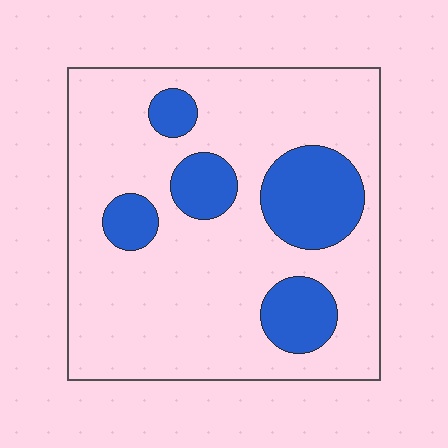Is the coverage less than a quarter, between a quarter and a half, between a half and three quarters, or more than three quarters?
Less than a quarter.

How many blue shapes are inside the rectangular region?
5.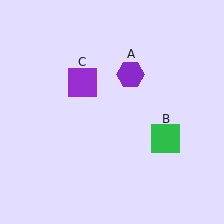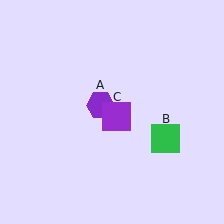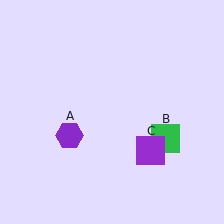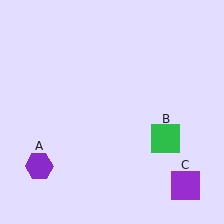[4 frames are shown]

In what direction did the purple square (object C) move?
The purple square (object C) moved down and to the right.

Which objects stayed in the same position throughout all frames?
Green square (object B) remained stationary.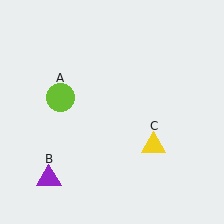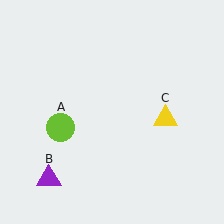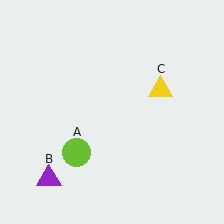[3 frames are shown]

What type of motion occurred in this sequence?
The lime circle (object A), yellow triangle (object C) rotated counterclockwise around the center of the scene.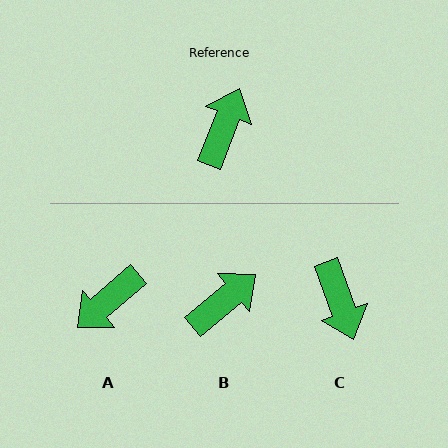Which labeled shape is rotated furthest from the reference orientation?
A, about 152 degrees away.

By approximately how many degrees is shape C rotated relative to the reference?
Approximately 139 degrees clockwise.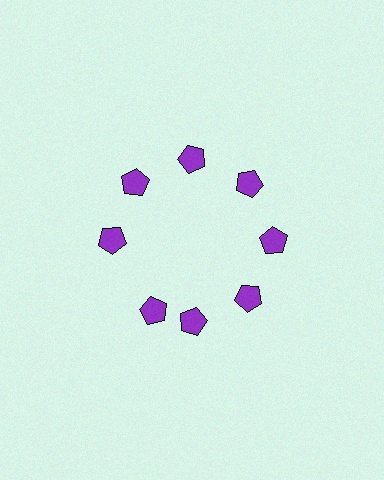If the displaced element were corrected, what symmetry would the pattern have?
It would have 8-fold rotational symmetry — the pattern would map onto itself every 45 degrees.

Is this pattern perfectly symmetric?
No. The 8 purple pentagons are arranged in a ring, but one element near the 8 o'clock position is rotated out of alignment along the ring, breaking the 8-fold rotational symmetry.